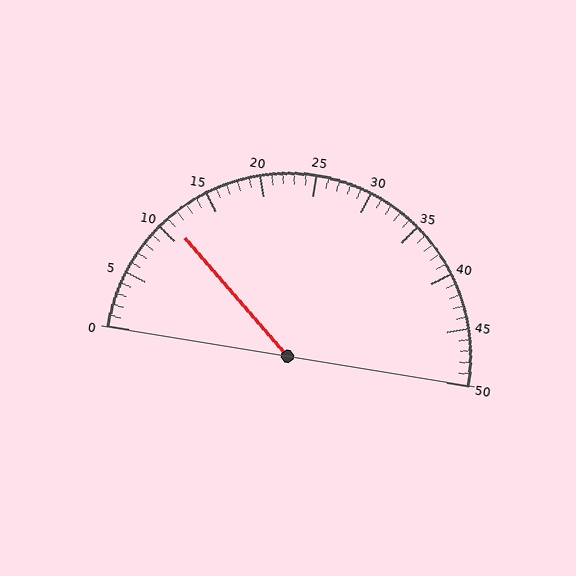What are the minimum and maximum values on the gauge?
The gauge ranges from 0 to 50.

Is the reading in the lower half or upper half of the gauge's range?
The reading is in the lower half of the range (0 to 50).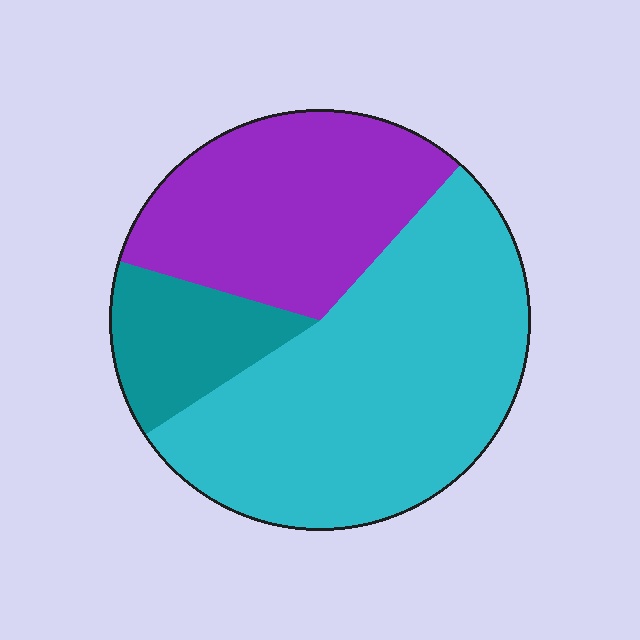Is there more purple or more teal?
Purple.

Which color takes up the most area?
Cyan, at roughly 55%.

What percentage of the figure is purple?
Purple takes up about one third (1/3) of the figure.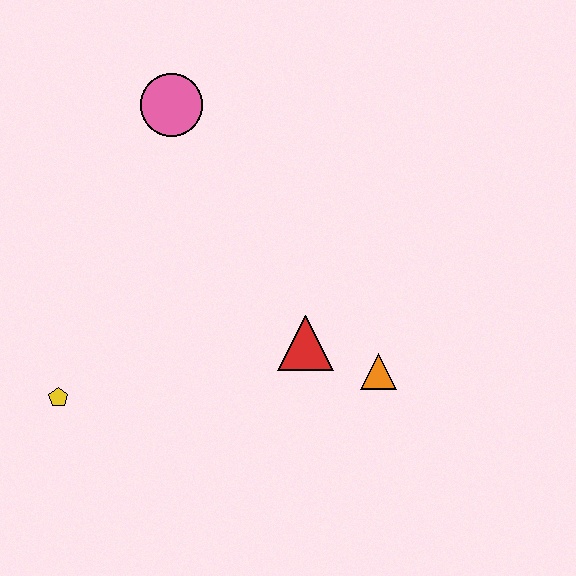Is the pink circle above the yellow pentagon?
Yes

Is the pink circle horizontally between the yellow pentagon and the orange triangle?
Yes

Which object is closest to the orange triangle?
The red triangle is closest to the orange triangle.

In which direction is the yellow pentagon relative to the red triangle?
The yellow pentagon is to the left of the red triangle.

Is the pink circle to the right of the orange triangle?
No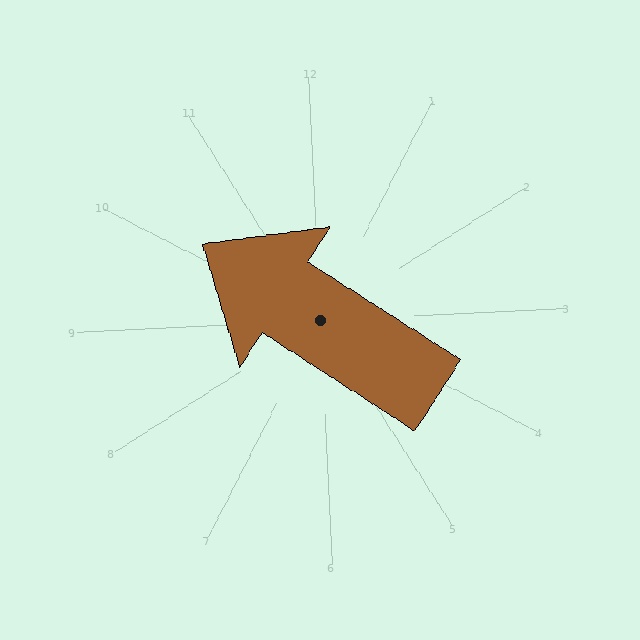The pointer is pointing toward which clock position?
Roughly 10 o'clock.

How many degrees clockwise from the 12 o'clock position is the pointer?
Approximately 305 degrees.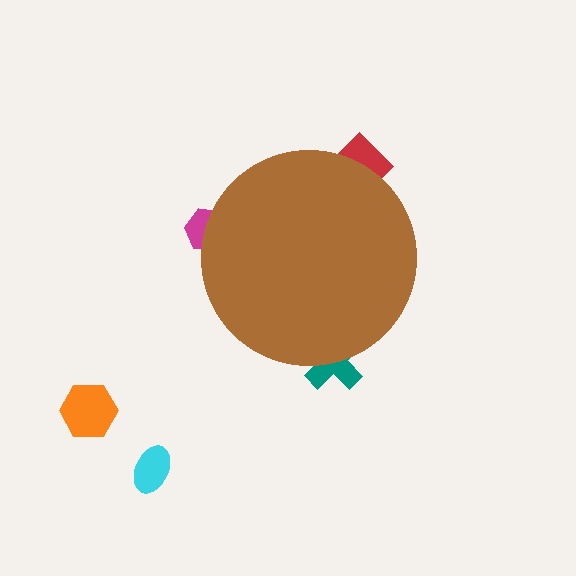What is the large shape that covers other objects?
A brown circle.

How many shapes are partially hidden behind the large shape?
3 shapes are partially hidden.